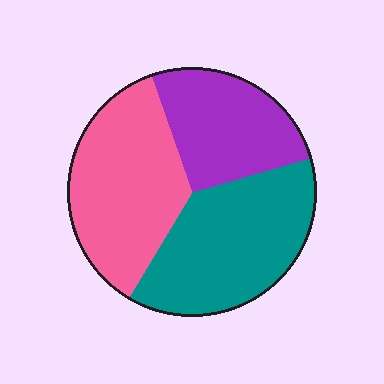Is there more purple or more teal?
Teal.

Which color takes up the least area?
Purple, at roughly 25%.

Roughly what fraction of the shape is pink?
Pink covers 36% of the shape.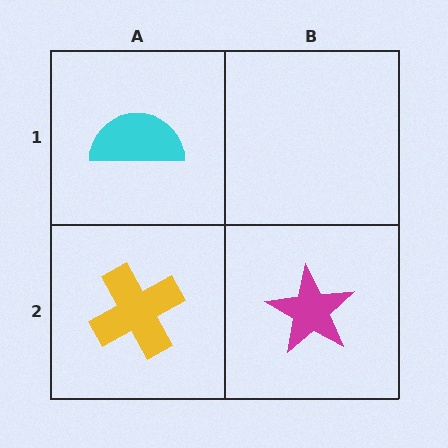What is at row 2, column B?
A magenta star.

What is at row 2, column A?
A yellow cross.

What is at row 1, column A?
A cyan semicircle.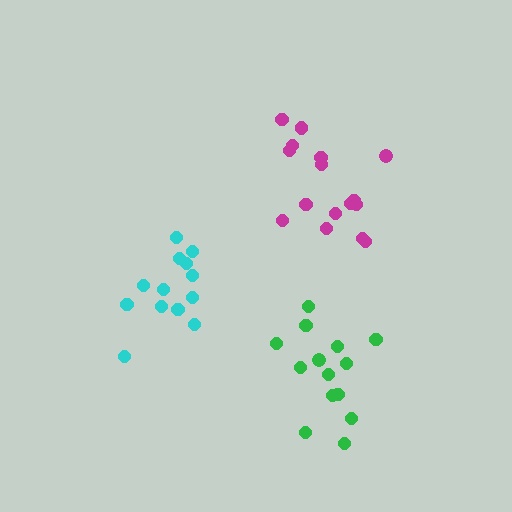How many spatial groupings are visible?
There are 3 spatial groupings.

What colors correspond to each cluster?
The clusters are colored: magenta, green, cyan.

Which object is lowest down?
The green cluster is bottommost.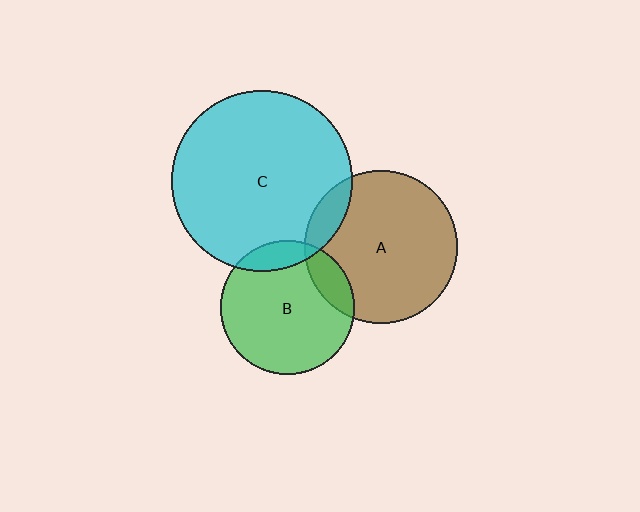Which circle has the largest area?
Circle C (cyan).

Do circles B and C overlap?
Yes.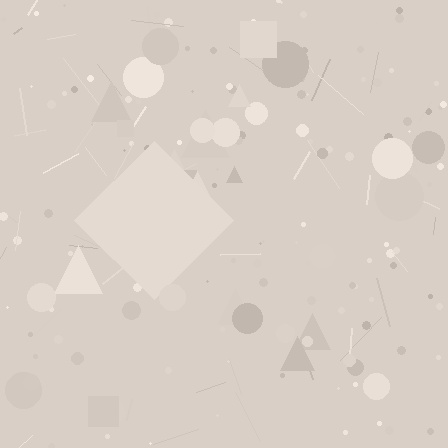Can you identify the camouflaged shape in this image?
The camouflaged shape is a diamond.